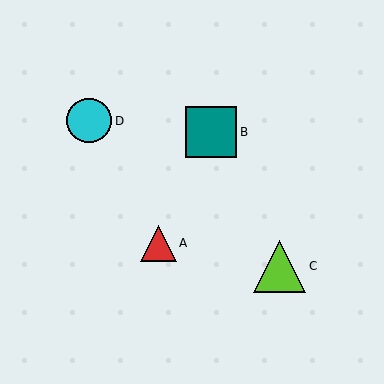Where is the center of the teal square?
The center of the teal square is at (211, 132).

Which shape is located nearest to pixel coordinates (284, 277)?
The lime triangle (labeled C) at (280, 266) is nearest to that location.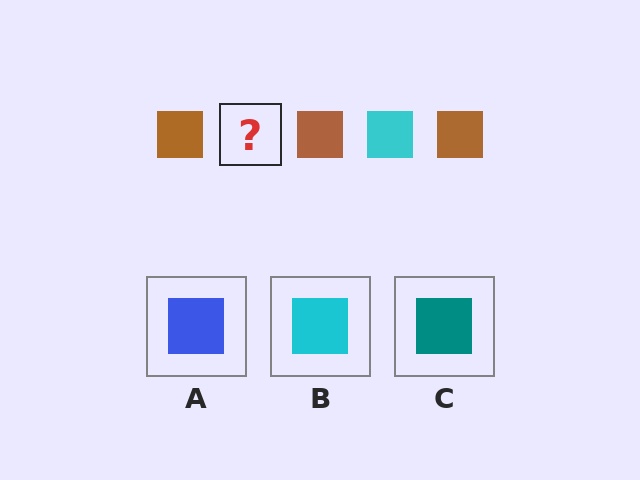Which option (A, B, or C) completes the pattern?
B.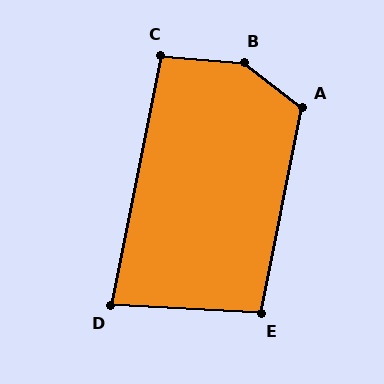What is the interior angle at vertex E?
Approximately 99 degrees (obtuse).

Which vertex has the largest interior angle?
B, at approximately 147 degrees.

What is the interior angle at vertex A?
Approximately 116 degrees (obtuse).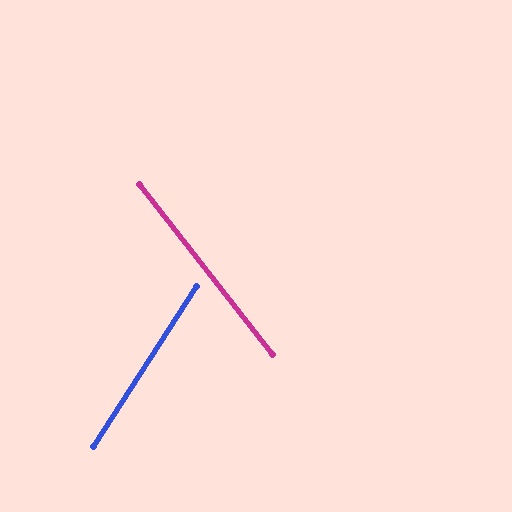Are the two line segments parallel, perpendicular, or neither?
Neither parallel nor perpendicular — they differ by about 71°.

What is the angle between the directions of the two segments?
Approximately 71 degrees.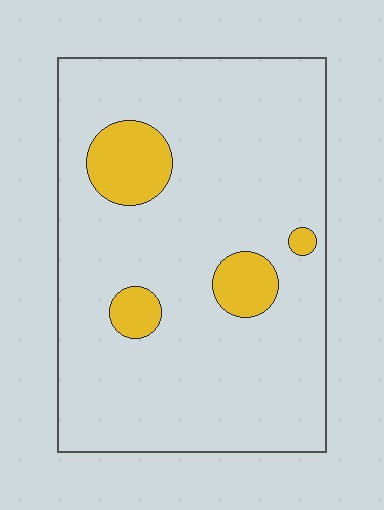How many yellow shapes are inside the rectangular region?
4.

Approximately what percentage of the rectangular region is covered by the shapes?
Approximately 10%.